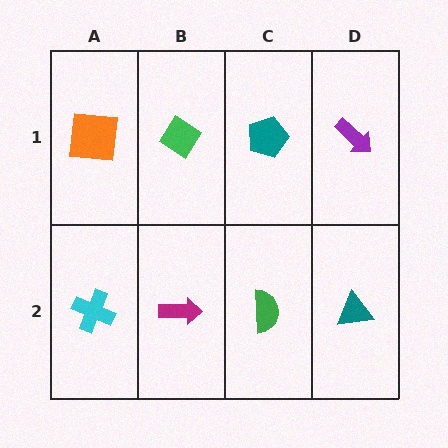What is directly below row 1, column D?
A teal triangle.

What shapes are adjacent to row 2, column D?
A purple arrow (row 1, column D), a green semicircle (row 2, column C).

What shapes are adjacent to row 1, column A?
A cyan cross (row 2, column A), a green diamond (row 1, column B).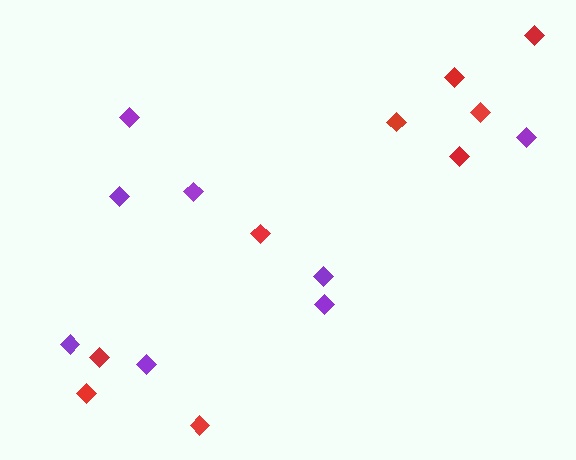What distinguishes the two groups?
There are 2 groups: one group of red diamonds (9) and one group of purple diamonds (8).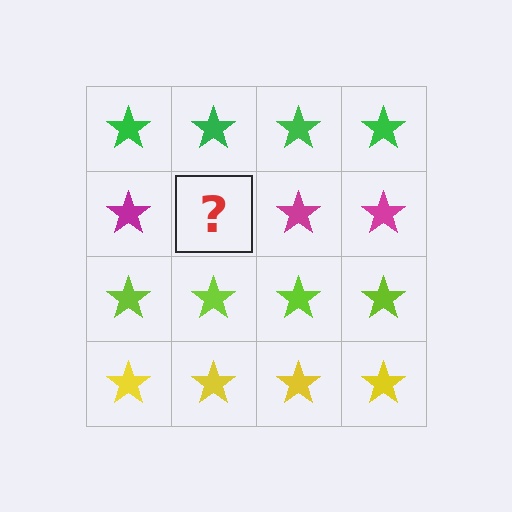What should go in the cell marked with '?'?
The missing cell should contain a magenta star.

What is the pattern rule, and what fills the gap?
The rule is that each row has a consistent color. The gap should be filled with a magenta star.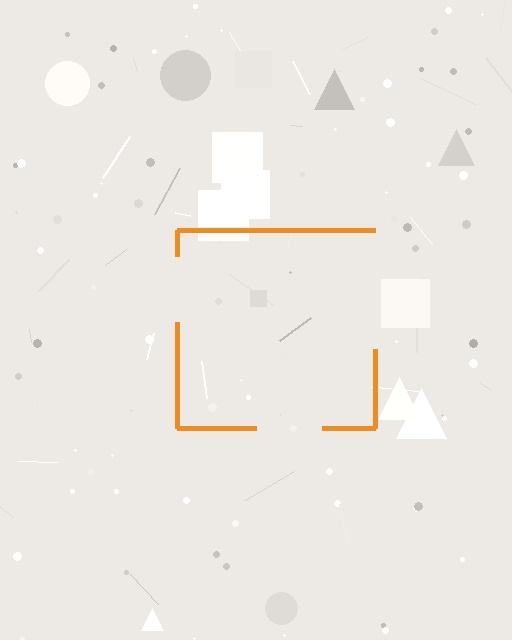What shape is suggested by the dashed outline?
The dashed outline suggests a square.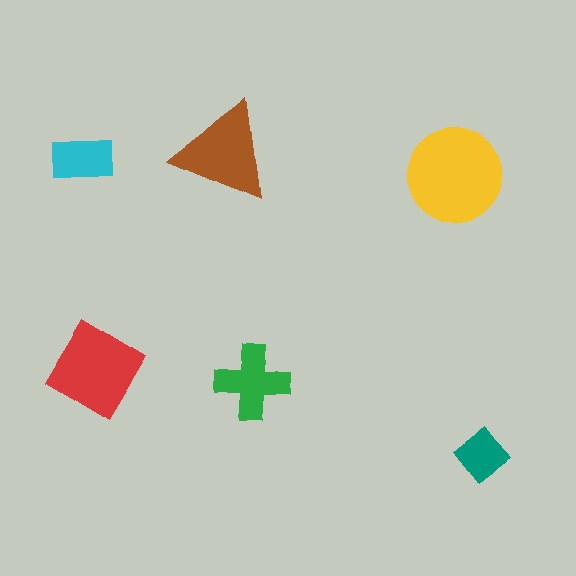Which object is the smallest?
The teal diamond.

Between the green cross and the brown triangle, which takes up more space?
The brown triangle.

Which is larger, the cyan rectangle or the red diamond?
The red diamond.